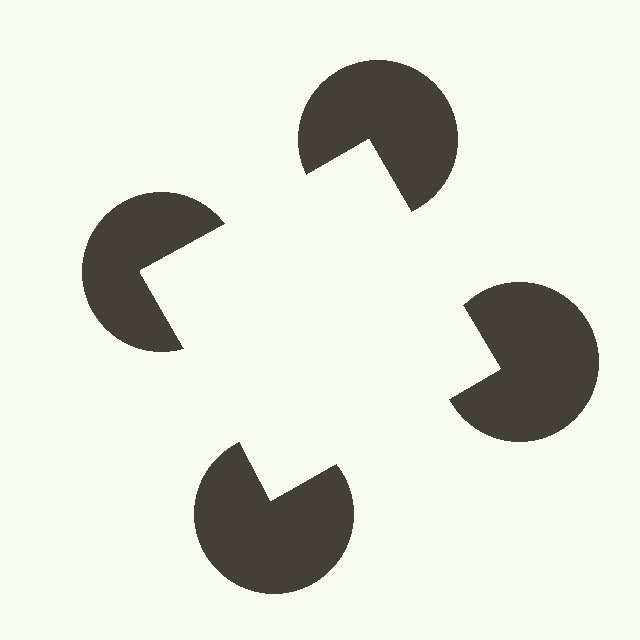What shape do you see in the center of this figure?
An illusory square — its edges are inferred from the aligned wedge cuts in the pac-man discs, not physically drawn.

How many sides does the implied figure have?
4 sides.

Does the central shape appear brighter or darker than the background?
It typically appears slightly brighter than the background, even though no actual brightness change is drawn.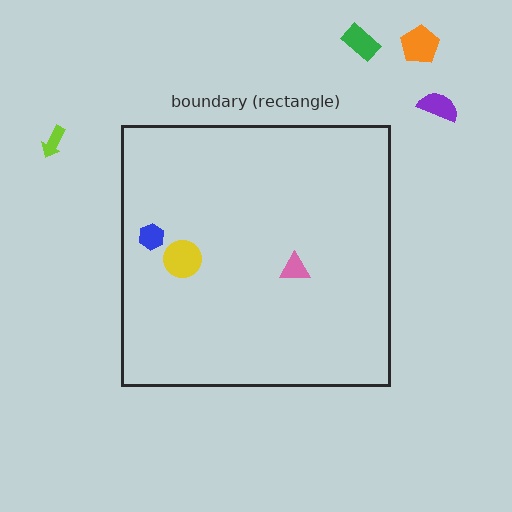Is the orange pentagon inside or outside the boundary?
Outside.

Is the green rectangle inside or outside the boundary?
Outside.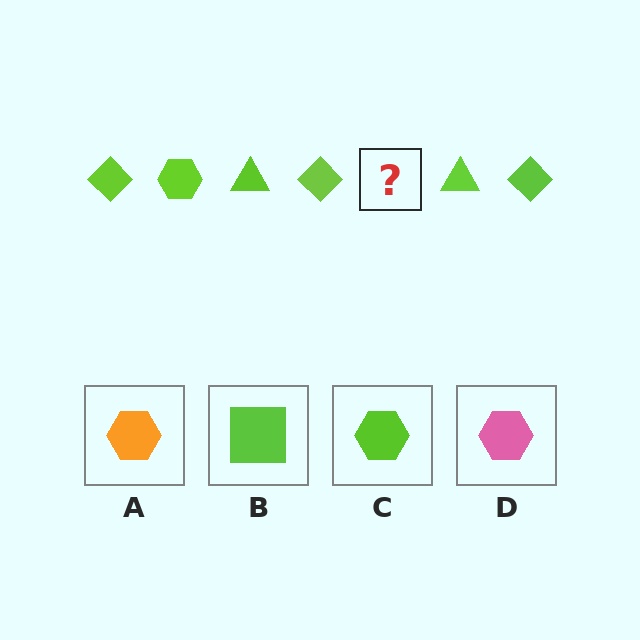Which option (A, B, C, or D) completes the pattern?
C.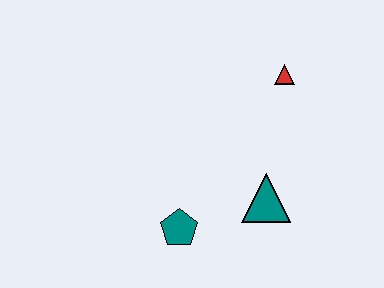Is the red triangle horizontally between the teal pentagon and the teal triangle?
No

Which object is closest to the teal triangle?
The teal pentagon is closest to the teal triangle.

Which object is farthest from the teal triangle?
The red triangle is farthest from the teal triangle.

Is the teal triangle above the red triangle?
No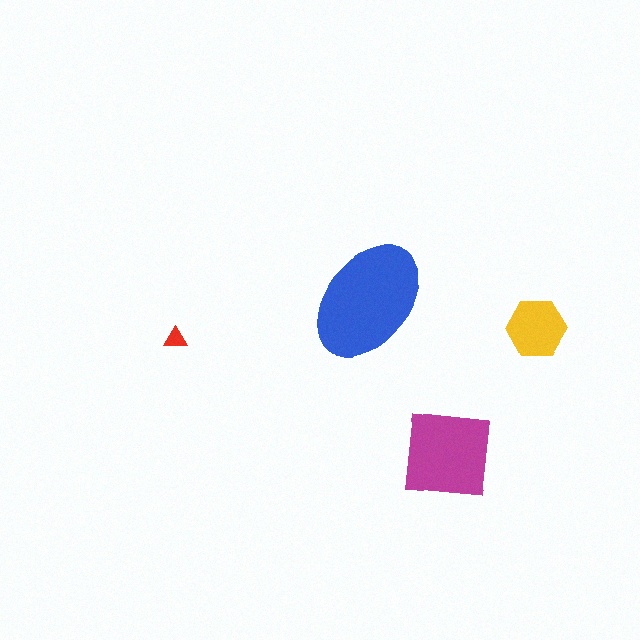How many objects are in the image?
There are 4 objects in the image.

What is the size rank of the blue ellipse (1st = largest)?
1st.